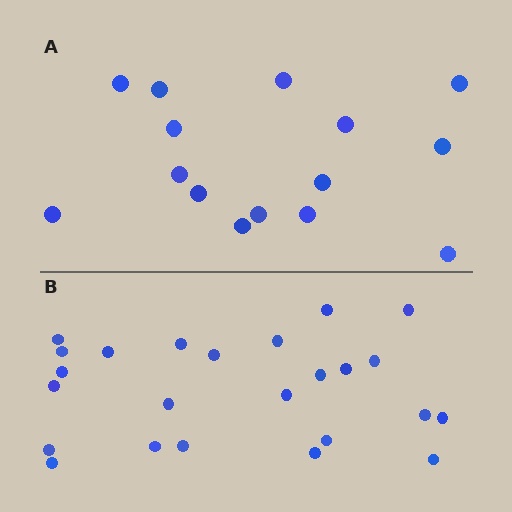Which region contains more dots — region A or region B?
Region B (the bottom region) has more dots.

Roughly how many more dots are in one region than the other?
Region B has roughly 8 or so more dots than region A.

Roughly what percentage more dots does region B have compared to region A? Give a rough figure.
About 60% more.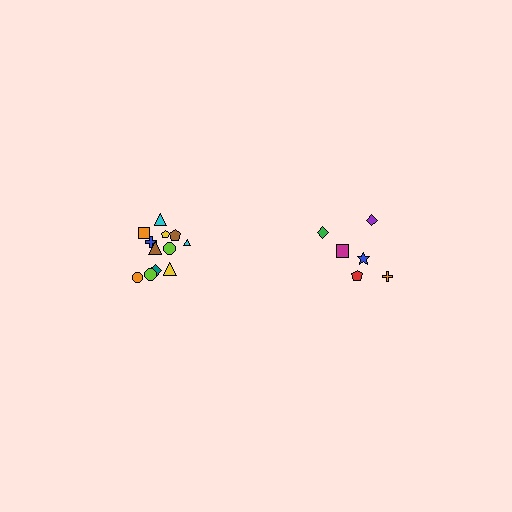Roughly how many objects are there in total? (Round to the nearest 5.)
Roughly 20 objects in total.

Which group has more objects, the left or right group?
The left group.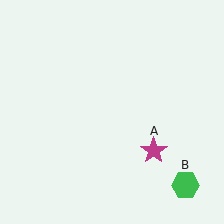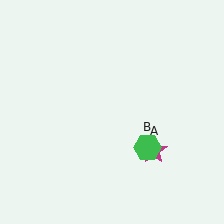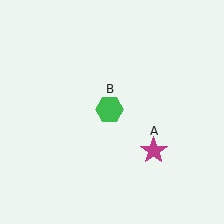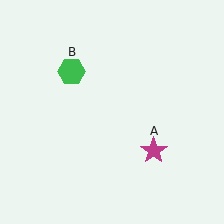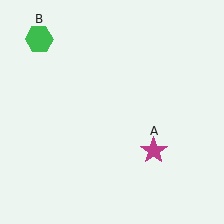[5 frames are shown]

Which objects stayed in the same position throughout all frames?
Magenta star (object A) remained stationary.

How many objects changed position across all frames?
1 object changed position: green hexagon (object B).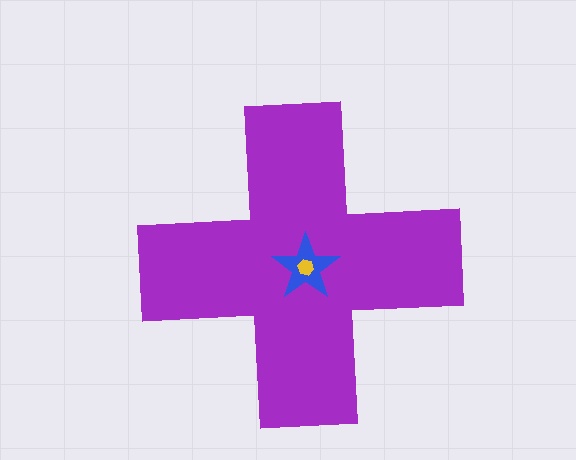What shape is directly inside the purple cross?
The blue star.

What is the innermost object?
The yellow hexagon.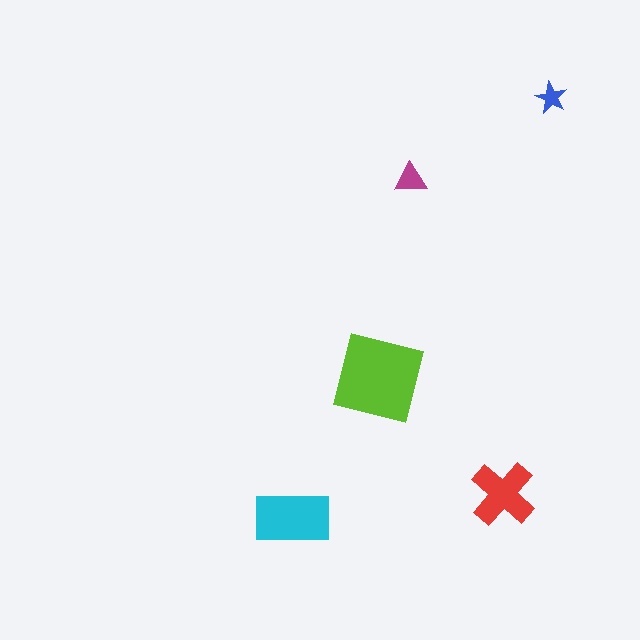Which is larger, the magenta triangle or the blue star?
The magenta triangle.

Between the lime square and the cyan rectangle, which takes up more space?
The lime square.